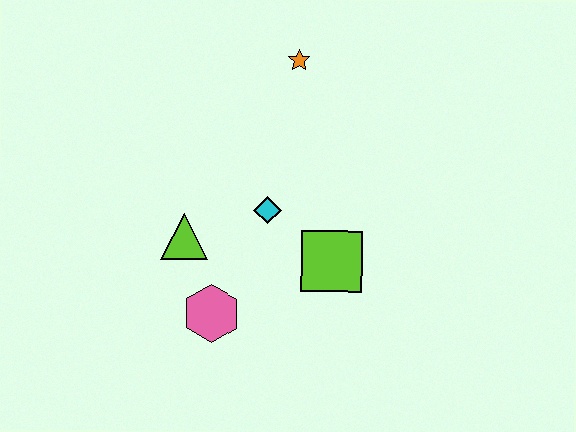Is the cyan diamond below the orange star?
Yes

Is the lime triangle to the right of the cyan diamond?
No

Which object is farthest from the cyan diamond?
The orange star is farthest from the cyan diamond.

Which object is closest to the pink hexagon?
The lime triangle is closest to the pink hexagon.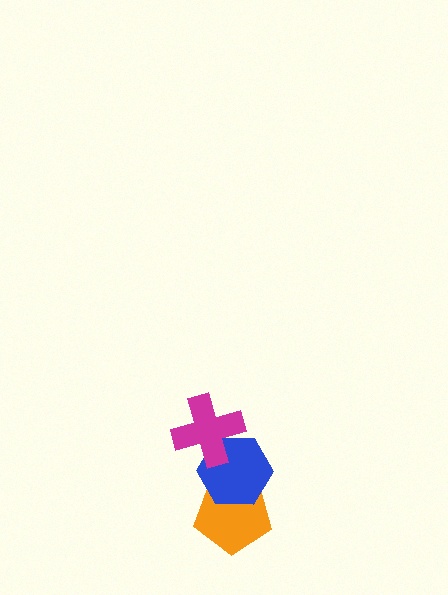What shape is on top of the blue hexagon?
The magenta cross is on top of the blue hexagon.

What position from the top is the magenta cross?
The magenta cross is 1st from the top.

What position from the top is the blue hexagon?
The blue hexagon is 2nd from the top.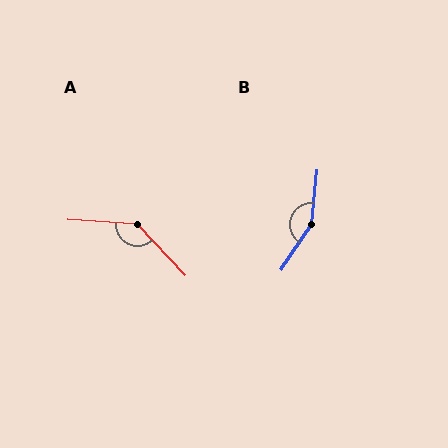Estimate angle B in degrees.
Approximately 152 degrees.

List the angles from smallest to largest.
A (137°), B (152°).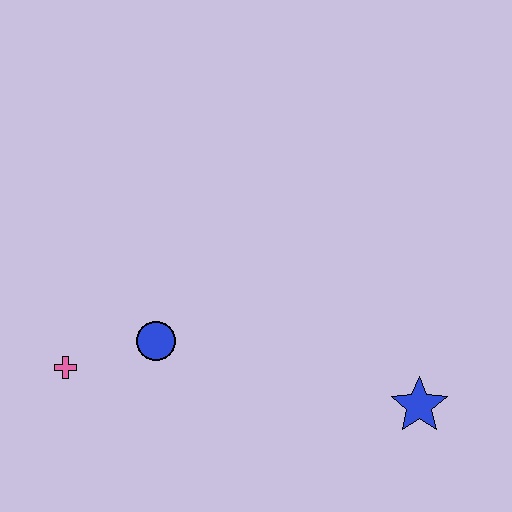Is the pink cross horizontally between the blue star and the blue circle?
No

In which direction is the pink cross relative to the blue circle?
The pink cross is to the left of the blue circle.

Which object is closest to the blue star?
The blue circle is closest to the blue star.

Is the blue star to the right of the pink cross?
Yes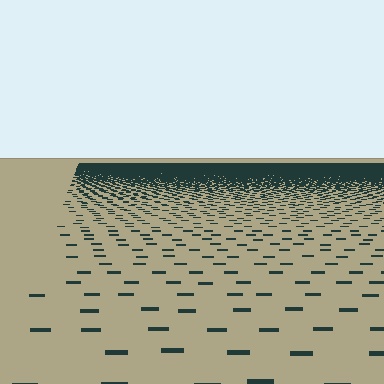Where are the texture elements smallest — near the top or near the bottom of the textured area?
Near the top.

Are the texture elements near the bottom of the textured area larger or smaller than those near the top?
Larger. Near the bottom, elements are closer to the viewer and appear at a bigger on-screen size.